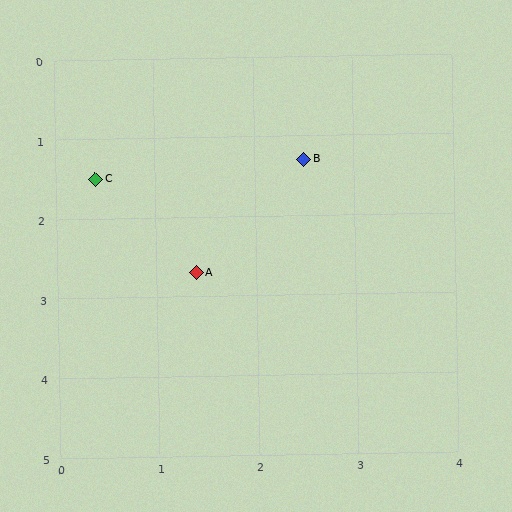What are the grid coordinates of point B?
Point B is at approximately (2.5, 1.3).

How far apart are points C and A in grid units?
Points C and A are about 1.6 grid units apart.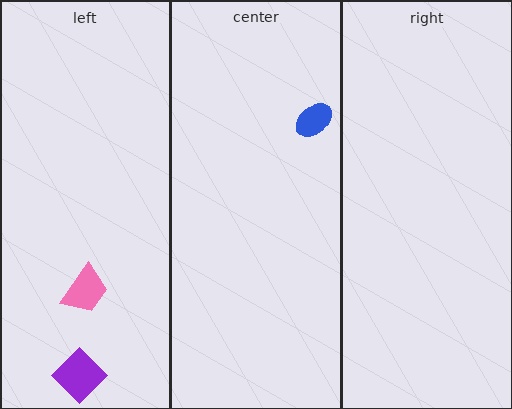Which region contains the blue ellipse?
The center region.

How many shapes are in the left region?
2.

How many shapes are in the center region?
1.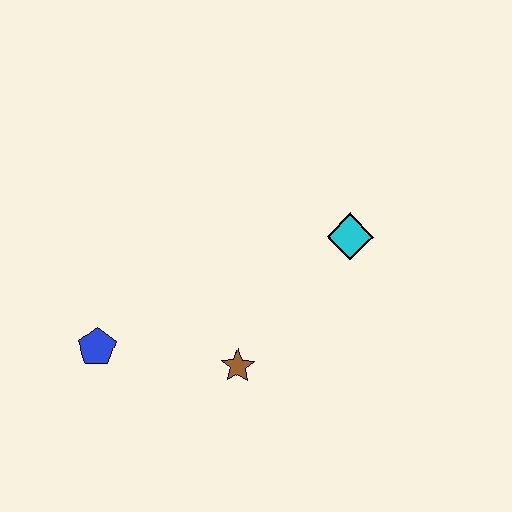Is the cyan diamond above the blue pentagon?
Yes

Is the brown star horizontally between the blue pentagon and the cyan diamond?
Yes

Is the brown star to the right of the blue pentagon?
Yes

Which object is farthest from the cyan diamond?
The blue pentagon is farthest from the cyan diamond.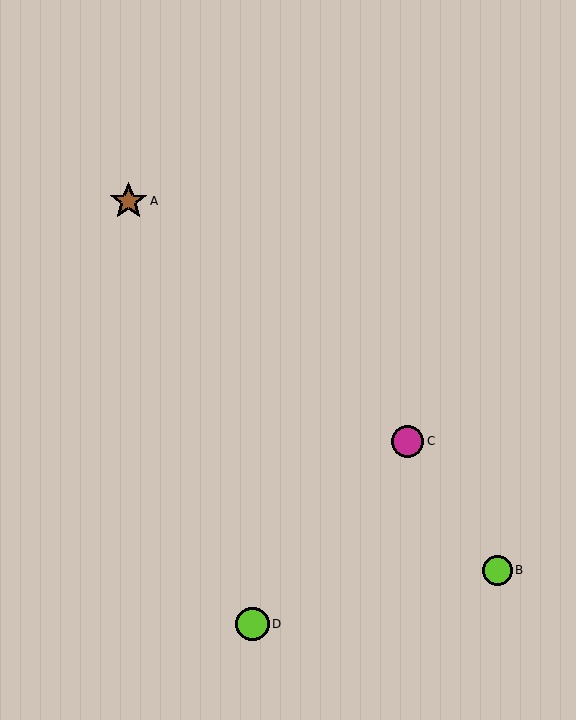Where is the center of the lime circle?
The center of the lime circle is at (253, 624).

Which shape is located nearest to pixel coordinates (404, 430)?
The magenta circle (labeled C) at (407, 441) is nearest to that location.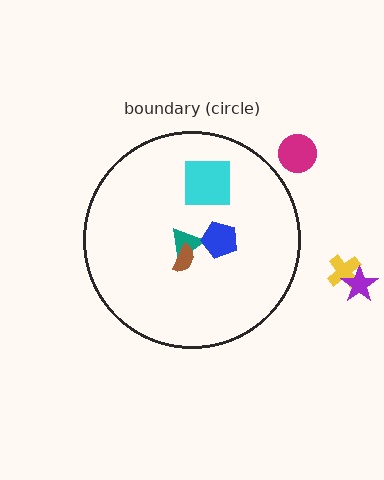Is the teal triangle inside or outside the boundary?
Inside.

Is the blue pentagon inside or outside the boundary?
Inside.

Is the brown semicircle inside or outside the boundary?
Inside.